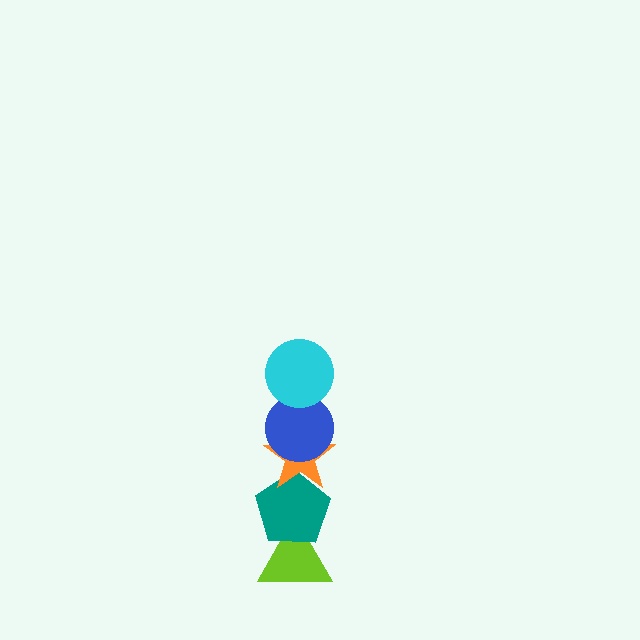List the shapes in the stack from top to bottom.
From top to bottom: the cyan circle, the blue circle, the orange star, the teal pentagon, the lime triangle.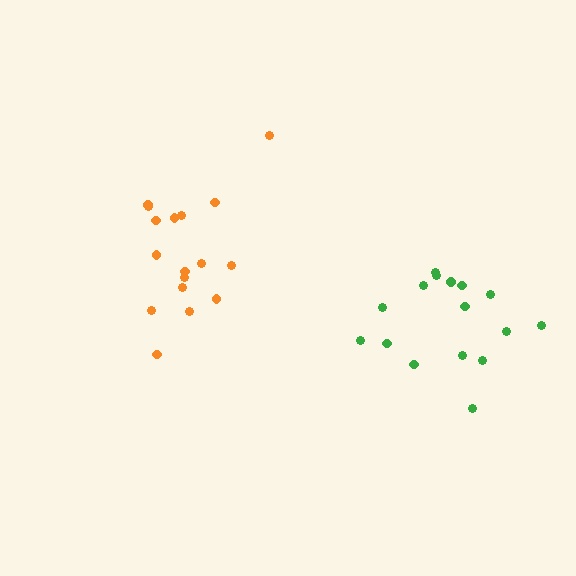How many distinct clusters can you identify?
There are 2 distinct clusters.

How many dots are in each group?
Group 1: 16 dots, Group 2: 17 dots (33 total).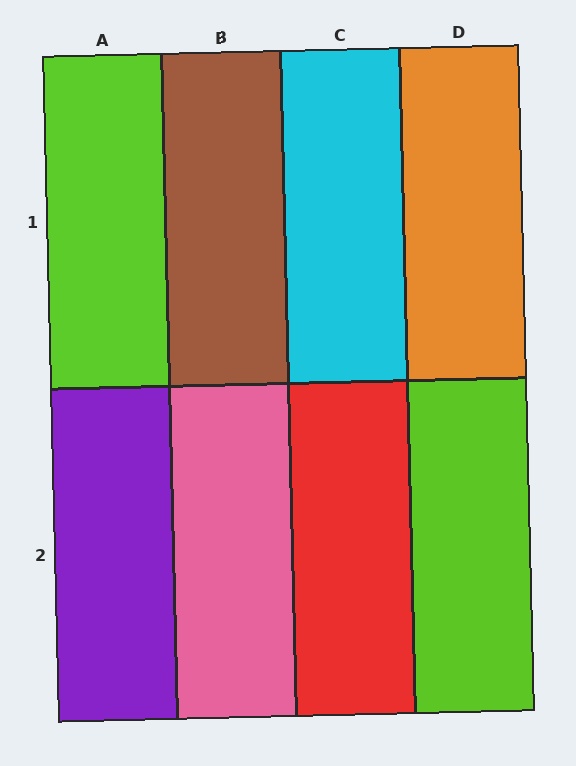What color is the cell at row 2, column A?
Purple.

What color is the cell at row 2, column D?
Lime.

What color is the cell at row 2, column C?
Red.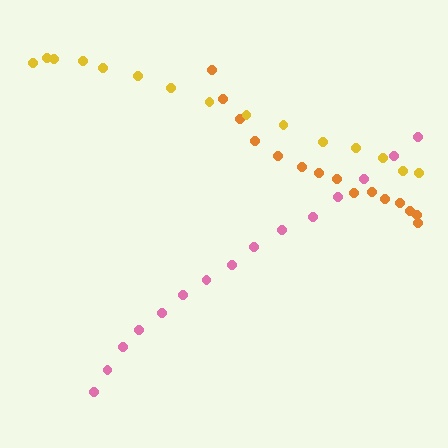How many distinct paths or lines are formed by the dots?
There are 3 distinct paths.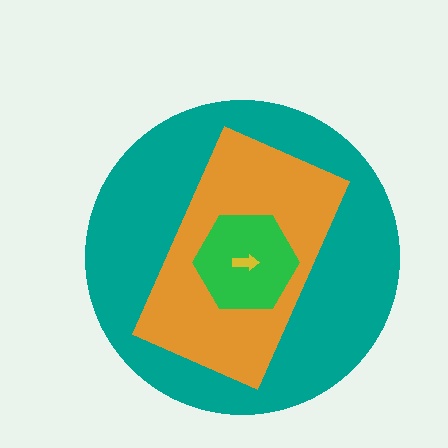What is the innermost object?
The yellow arrow.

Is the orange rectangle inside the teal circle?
Yes.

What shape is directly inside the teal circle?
The orange rectangle.